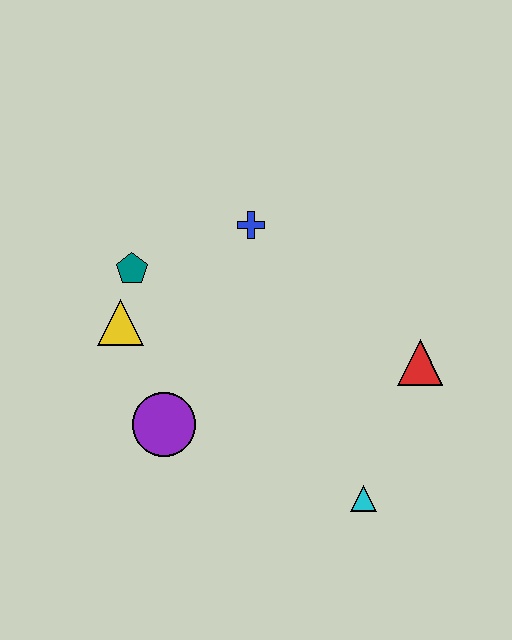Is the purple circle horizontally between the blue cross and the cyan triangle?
No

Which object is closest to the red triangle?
The cyan triangle is closest to the red triangle.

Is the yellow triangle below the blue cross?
Yes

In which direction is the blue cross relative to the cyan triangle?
The blue cross is above the cyan triangle.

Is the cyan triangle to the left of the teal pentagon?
No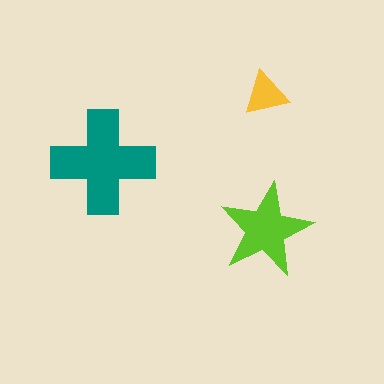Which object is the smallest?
The yellow triangle.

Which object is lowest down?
The lime star is bottommost.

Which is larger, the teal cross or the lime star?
The teal cross.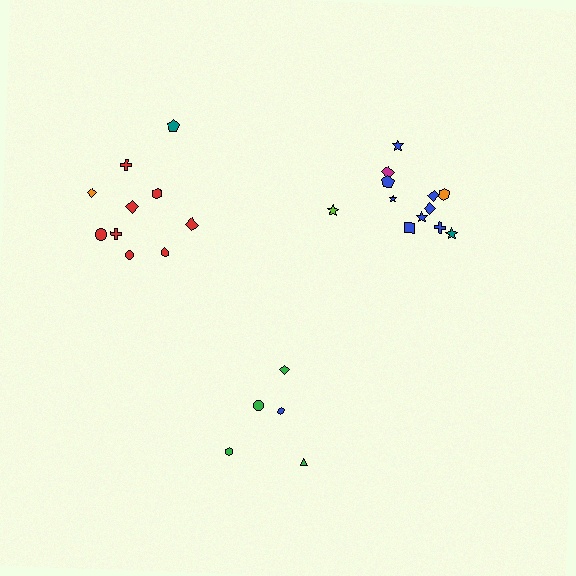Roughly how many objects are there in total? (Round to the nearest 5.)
Roughly 25 objects in total.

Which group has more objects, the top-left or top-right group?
The top-right group.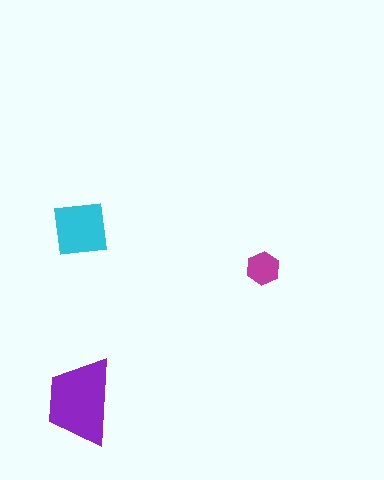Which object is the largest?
The purple trapezoid.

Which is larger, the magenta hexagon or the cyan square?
The cyan square.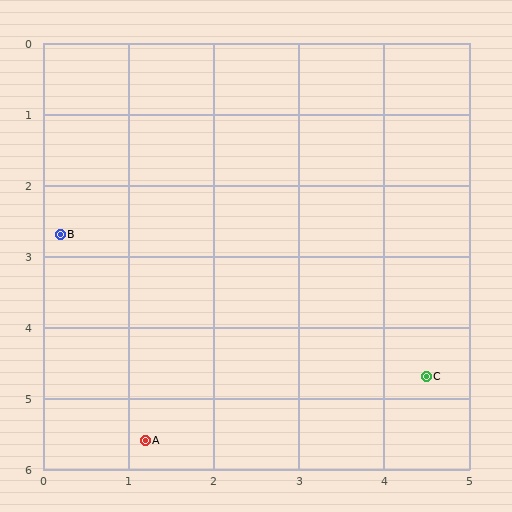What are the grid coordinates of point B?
Point B is at approximately (0.2, 2.7).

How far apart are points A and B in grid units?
Points A and B are about 3.1 grid units apart.